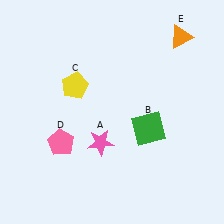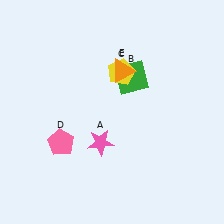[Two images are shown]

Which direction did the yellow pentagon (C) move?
The yellow pentagon (C) moved right.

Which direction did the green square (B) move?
The green square (B) moved up.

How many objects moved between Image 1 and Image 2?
3 objects moved between the two images.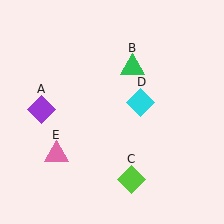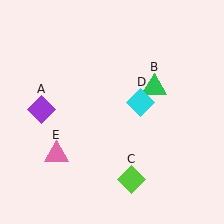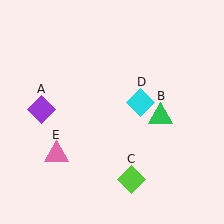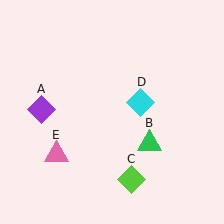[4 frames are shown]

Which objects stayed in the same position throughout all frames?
Purple diamond (object A) and lime diamond (object C) and cyan diamond (object D) and pink triangle (object E) remained stationary.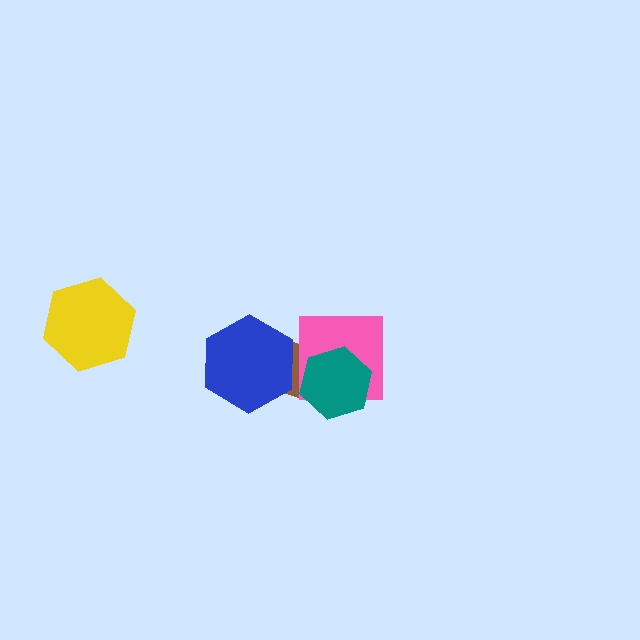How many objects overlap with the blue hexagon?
1 object overlaps with the blue hexagon.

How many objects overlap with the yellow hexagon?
0 objects overlap with the yellow hexagon.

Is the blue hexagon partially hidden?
No, no other shape covers it.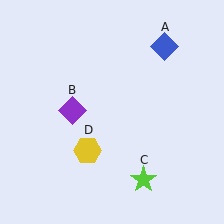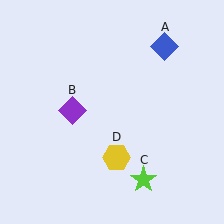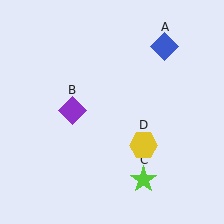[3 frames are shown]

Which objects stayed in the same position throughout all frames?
Blue diamond (object A) and purple diamond (object B) and lime star (object C) remained stationary.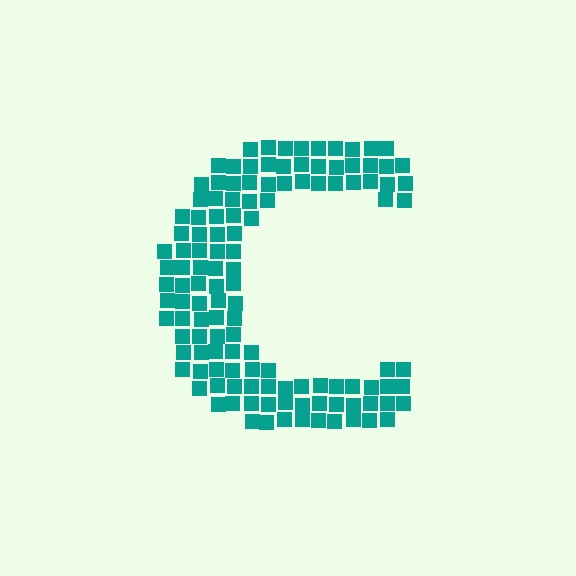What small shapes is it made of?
It is made of small squares.